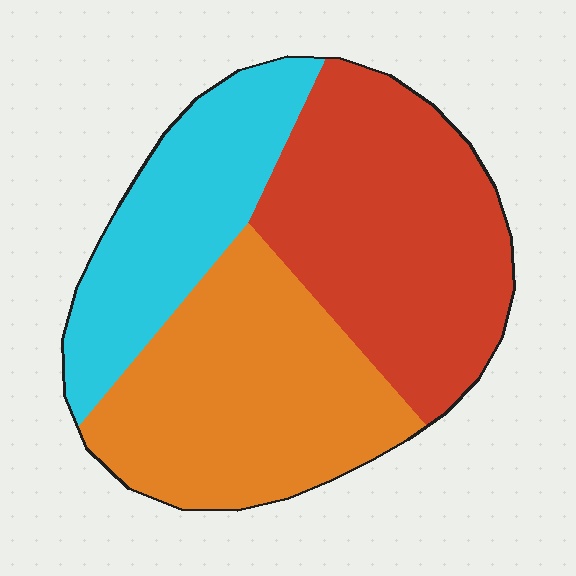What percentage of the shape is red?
Red covers 39% of the shape.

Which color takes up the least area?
Cyan, at roughly 25%.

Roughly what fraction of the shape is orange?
Orange covers 36% of the shape.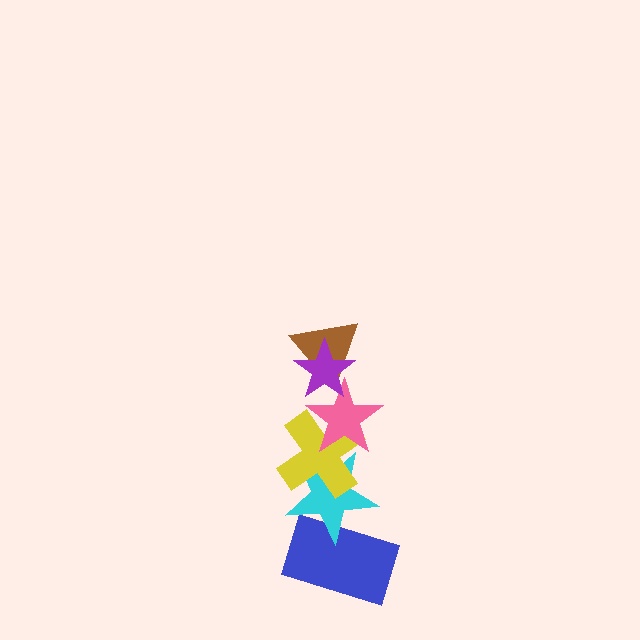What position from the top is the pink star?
The pink star is 3rd from the top.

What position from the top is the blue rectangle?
The blue rectangle is 6th from the top.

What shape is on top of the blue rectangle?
The cyan star is on top of the blue rectangle.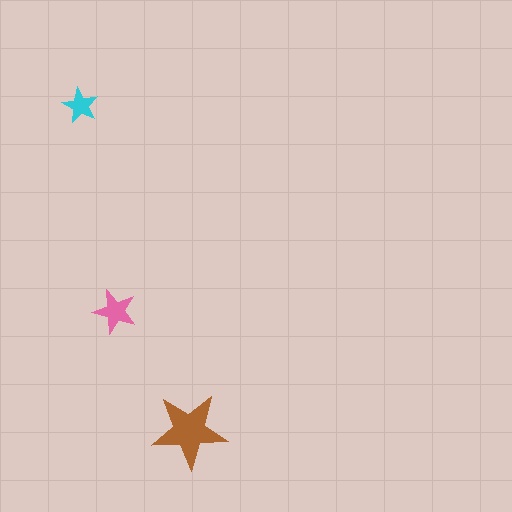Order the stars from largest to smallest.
the brown one, the pink one, the cyan one.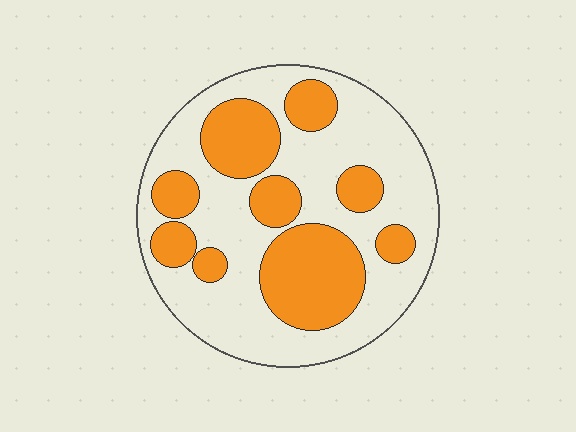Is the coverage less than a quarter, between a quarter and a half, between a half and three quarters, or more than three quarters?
Between a quarter and a half.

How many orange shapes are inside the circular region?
9.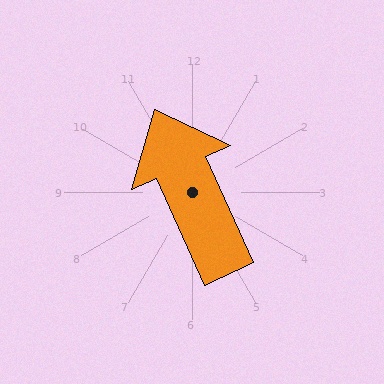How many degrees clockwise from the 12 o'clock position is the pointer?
Approximately 336 degrees.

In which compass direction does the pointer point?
Northwest.